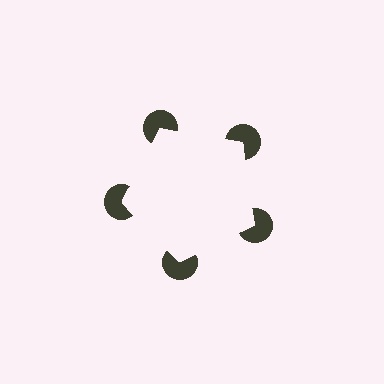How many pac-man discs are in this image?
There are 5 — one at each vertex of the illusory pentagon.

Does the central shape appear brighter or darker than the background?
It typically appears slightly brighter than the background, even though no actual brightness change is drawn.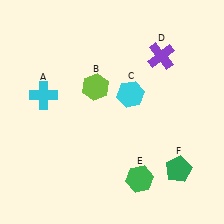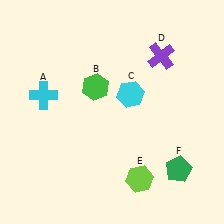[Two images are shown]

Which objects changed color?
B changed from lime to green. E changed from green to lime.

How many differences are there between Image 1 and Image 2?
There are 2 differences between the two images.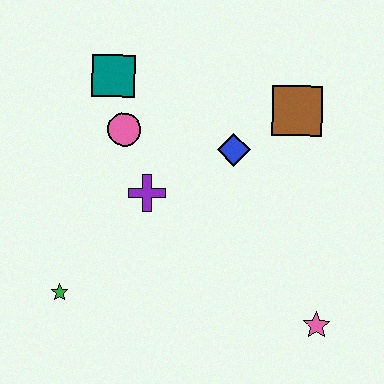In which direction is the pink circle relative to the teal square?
The pink circle is below the teal square.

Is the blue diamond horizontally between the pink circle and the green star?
No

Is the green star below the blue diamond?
Yes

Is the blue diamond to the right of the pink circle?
Yes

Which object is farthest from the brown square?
The green star is farthest from the brown square.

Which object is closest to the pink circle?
The teal square is closest to the pink circle.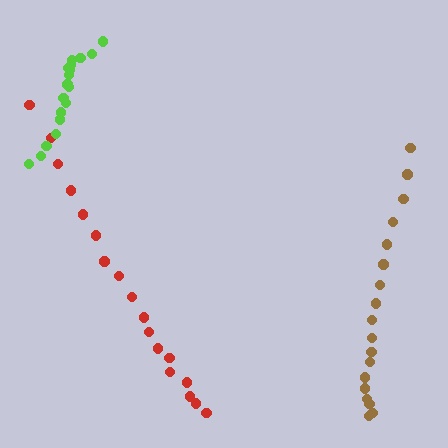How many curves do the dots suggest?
There are 3 distinct paths.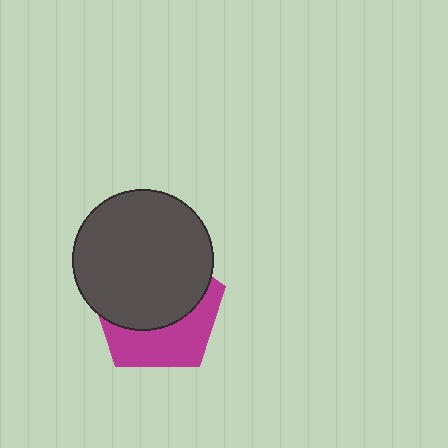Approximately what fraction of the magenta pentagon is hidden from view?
Roughly 59% of the magenta pentagon is hidden behind the dark gray circle.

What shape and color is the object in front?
The object in front is a dark gray circle.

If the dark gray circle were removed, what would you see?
You would see the complete magenta pentagon.